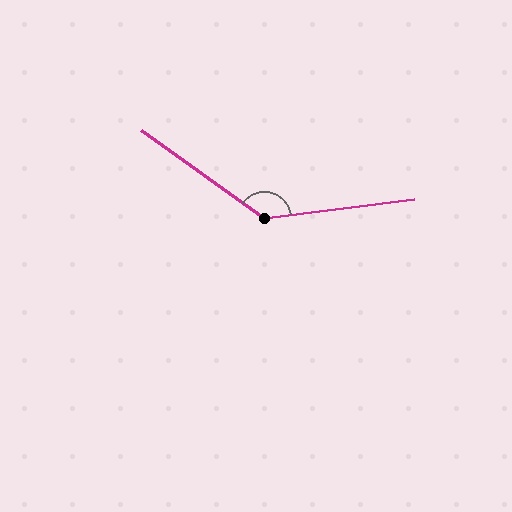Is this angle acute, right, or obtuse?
It is obtuse.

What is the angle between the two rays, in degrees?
Approximately 137 degrees.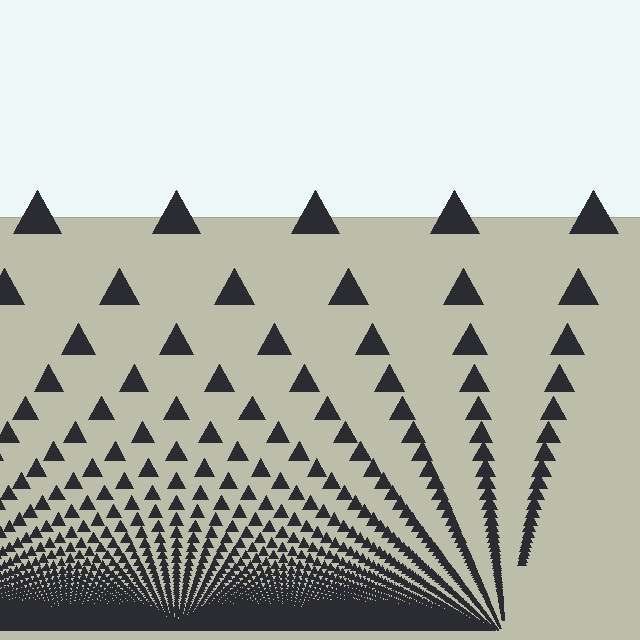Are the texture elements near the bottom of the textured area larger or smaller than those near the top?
Smaller. The gradient is inverted — elements near the bottom are smaller and denser.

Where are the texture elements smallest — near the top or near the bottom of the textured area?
Near the bottom.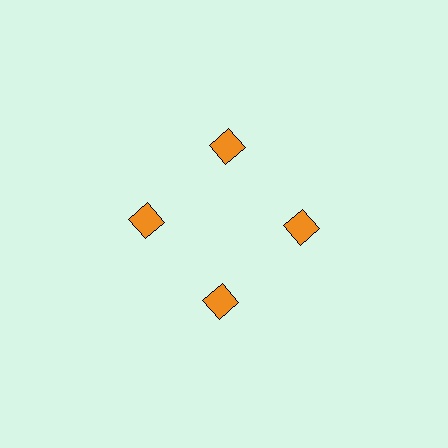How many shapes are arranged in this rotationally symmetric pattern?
There are 4 shapes, arranged in 4 groups of 1.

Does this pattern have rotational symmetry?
Yes, this pattern has 4-fold rotational symmetry. It looks the same after rotating 90 degrees around the center.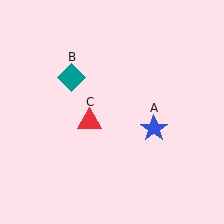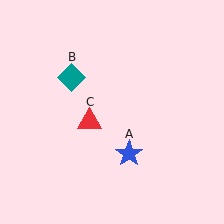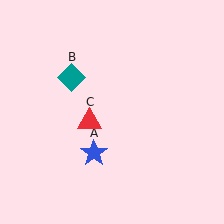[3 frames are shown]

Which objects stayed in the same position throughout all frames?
Teal diamond (object B) and red triangle (object C) remained stationary.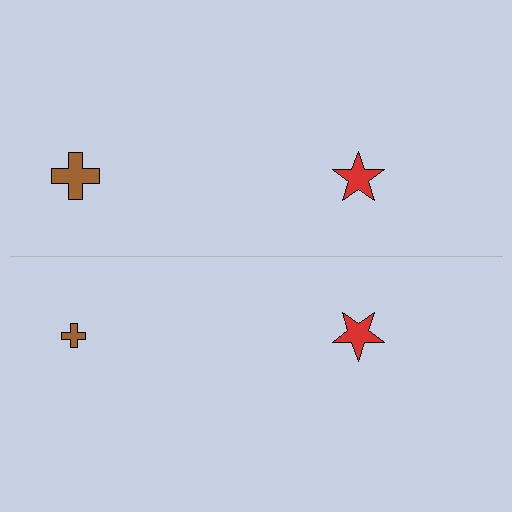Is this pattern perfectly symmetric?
No, the pattern is not perfectly symmetric. The brown cross on the bottom side has a different size than its mirror counterpart.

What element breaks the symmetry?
The brown cross on the bottom side has a different size than its mirror counterpart.